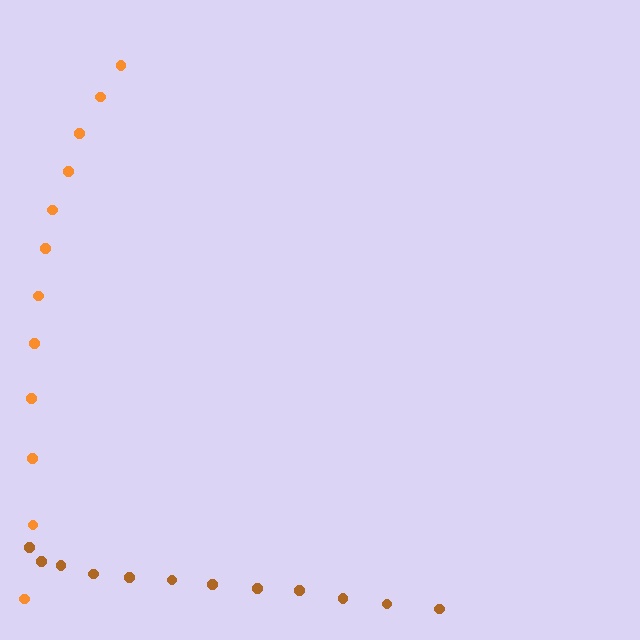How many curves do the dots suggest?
There are 2 distinct paths.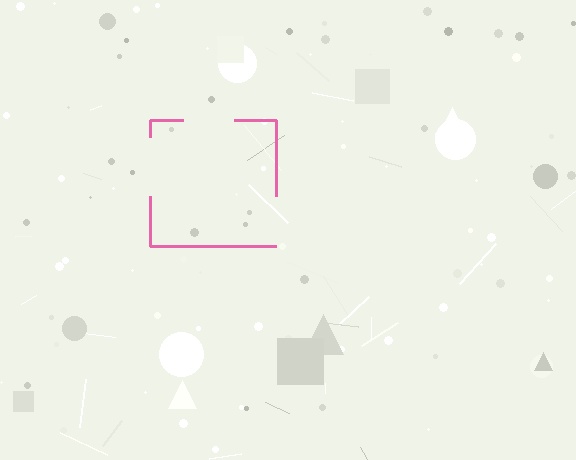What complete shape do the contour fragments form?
The contour fragments form a square.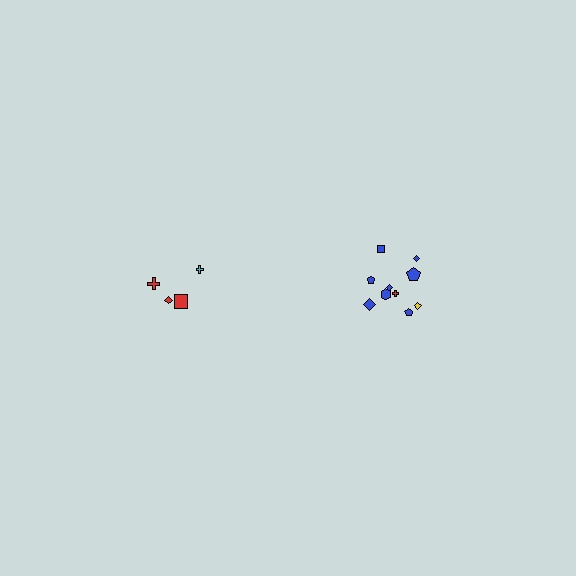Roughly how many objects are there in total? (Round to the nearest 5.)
Roughly 15 objects in total.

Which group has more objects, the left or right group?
The right group.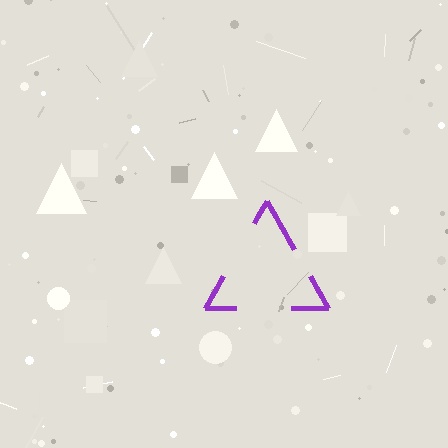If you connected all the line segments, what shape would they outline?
They would outline a triangle.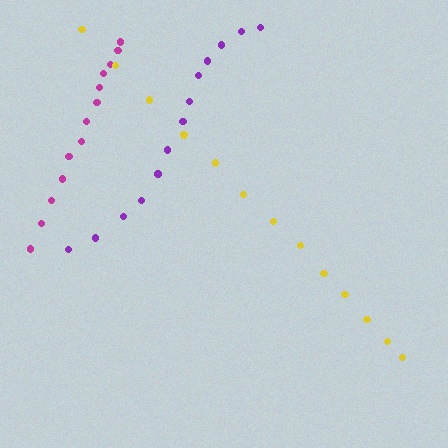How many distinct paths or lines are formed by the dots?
There are 3 distinct paths.